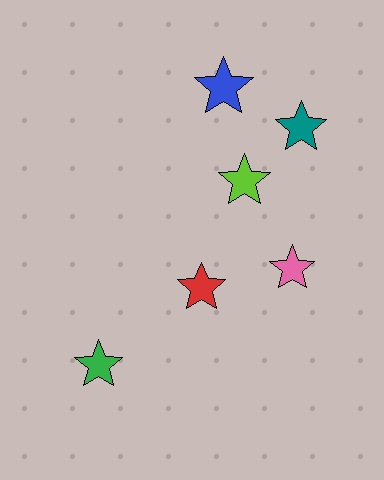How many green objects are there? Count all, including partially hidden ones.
There is 1 green object.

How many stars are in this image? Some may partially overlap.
There are 6 stars.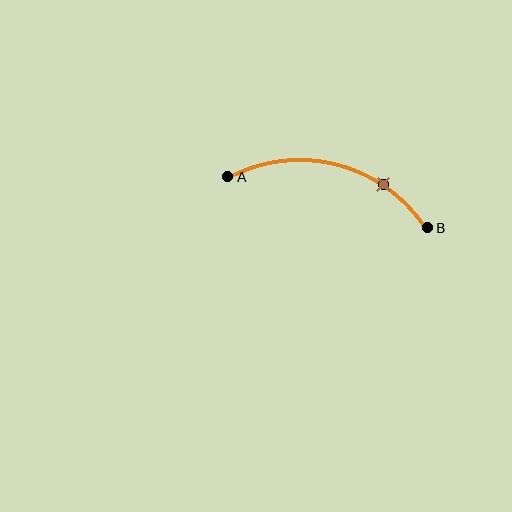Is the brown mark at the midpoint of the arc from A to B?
No. The brown mark lies on the arc but is closer to endpoint B. The arc midpoint would be at the point on the curve equidistant along the arc from both A and B.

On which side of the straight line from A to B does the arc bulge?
The arc bulges above the straight line connecting A and B.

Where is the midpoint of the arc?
The arc midpoint is the point on the curve farthest from the straight line joining A and B. It sits above that line.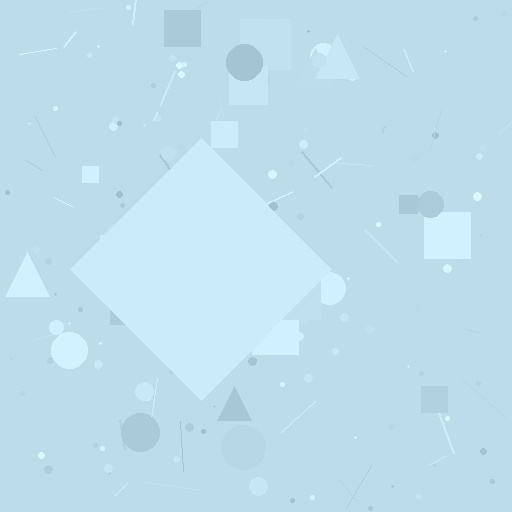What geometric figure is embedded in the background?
A diamond is embedded in the background.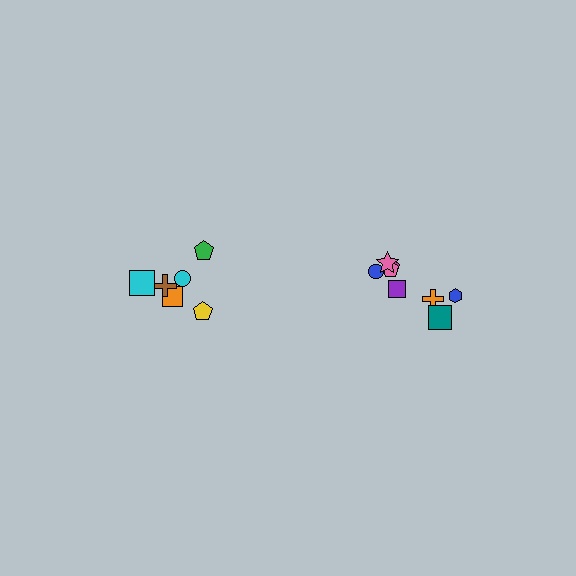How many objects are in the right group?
There are 8 objects.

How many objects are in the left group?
There are 6 objects.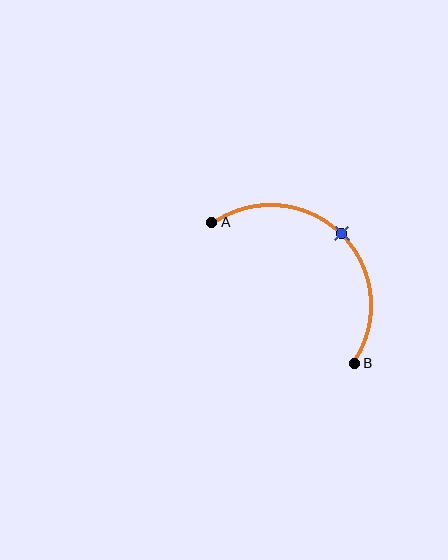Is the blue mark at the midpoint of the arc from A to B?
Yes. The blue mark lies on the arc at equal arc-length from both A and B — it is the arc midpoint.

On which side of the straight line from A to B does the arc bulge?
The arc bulges above and to the right of the straight line connecting A and B.